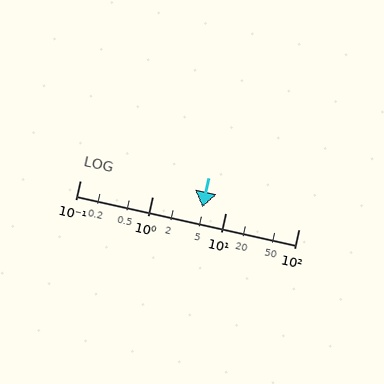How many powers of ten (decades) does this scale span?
The scale spans 3 decades, from 0.1 to 100.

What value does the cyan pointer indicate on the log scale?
The pointer indicates approximately 4.8.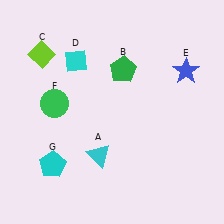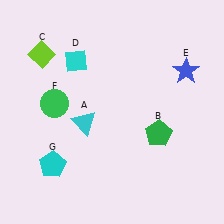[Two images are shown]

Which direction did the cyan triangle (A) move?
The cyan triangle (A) moved up.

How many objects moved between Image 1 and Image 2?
2 objects moved between the two images.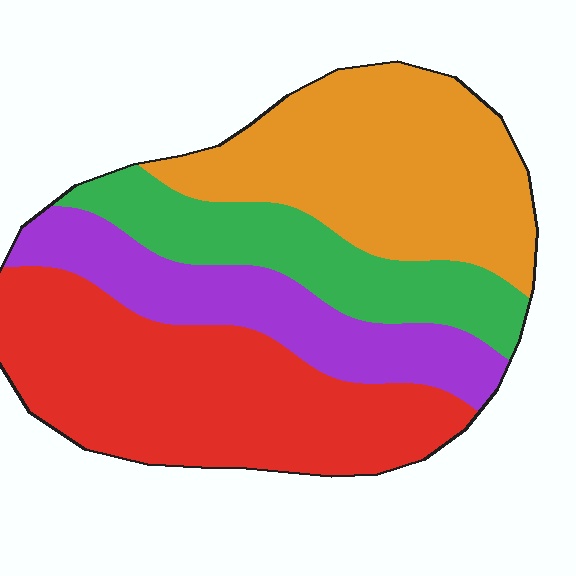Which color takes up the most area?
Red, at roughly 35%.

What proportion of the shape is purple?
Purple covers roughly 20% of the shape.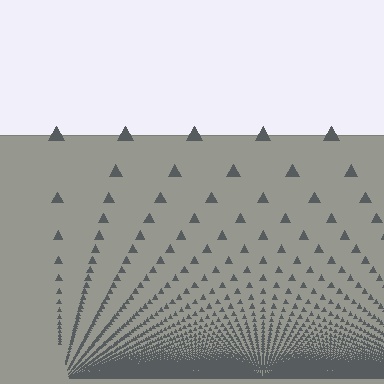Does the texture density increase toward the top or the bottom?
Density increases toward the bottom.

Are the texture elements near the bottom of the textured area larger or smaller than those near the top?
Smaller. The gradient is inverted — elements near the bottom are smaller and denser.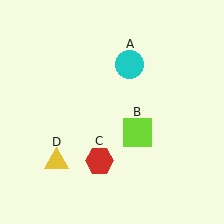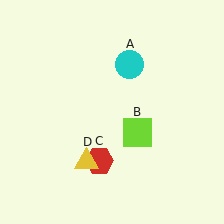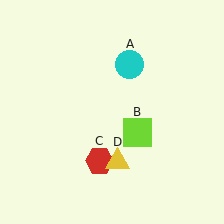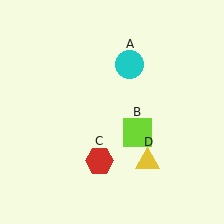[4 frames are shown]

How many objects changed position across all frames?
1 object changed position: yellow triangle (object D).